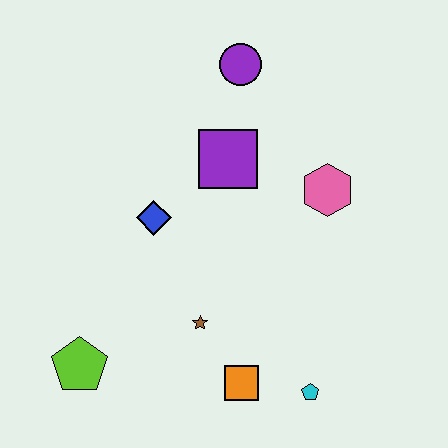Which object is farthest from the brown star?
The purple circle is farthest from the brown star.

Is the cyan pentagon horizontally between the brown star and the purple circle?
No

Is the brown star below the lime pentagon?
No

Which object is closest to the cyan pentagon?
The orange square is closest to the cyan pentagon.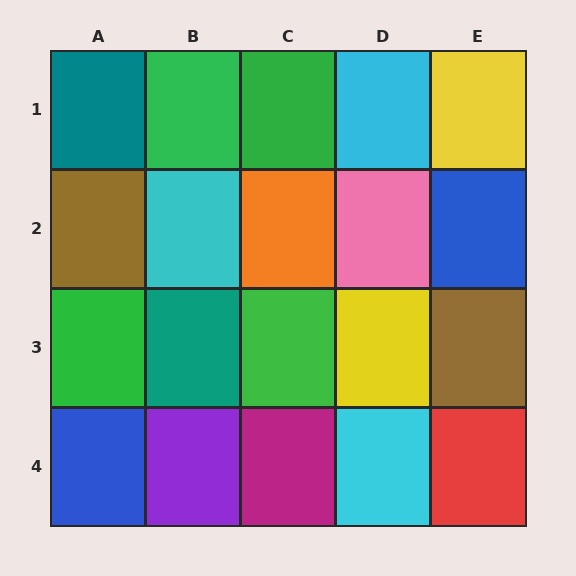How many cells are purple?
1 cell is purple.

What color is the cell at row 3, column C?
Green.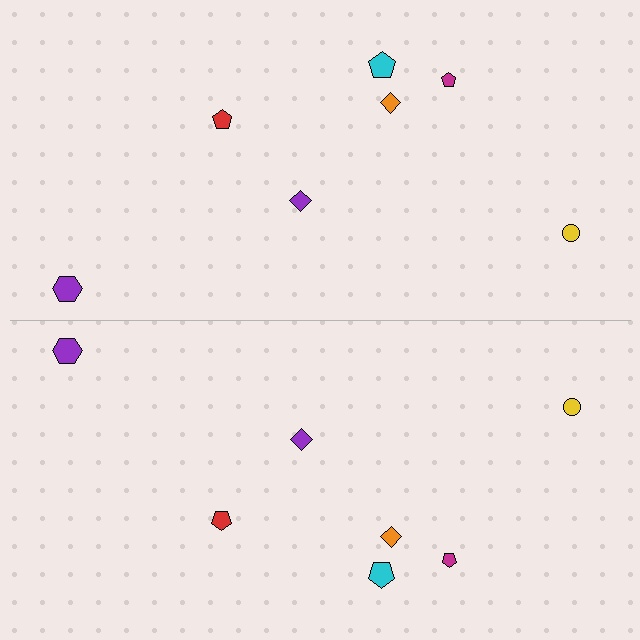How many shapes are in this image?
There are 14 shapes in this image.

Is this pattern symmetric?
Yes, this pattern has bilateral (reflection) symmetry.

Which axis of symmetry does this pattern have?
The pattern has a horizontal axis of symmetry running through the center of the image.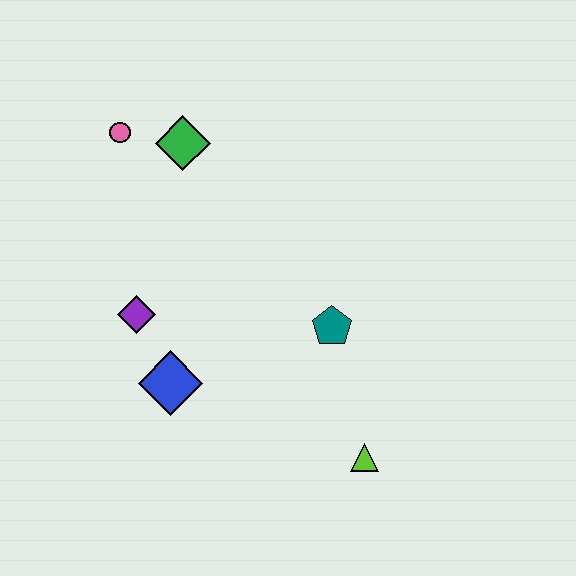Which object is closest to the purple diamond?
The blue diamond is closest to the purple diamond.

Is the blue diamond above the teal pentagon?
No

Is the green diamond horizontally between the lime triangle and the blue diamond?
Yes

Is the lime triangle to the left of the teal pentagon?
No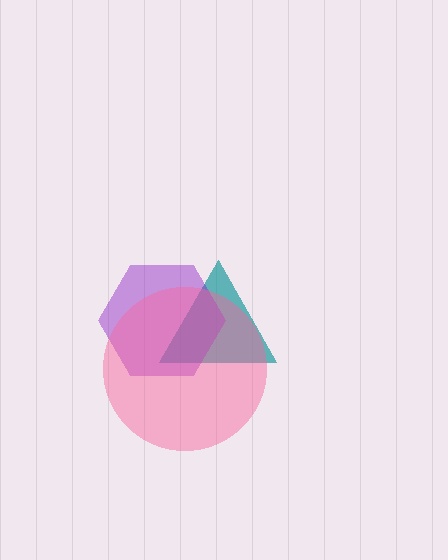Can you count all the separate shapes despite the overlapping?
Yes, there are 3 separate shapes.